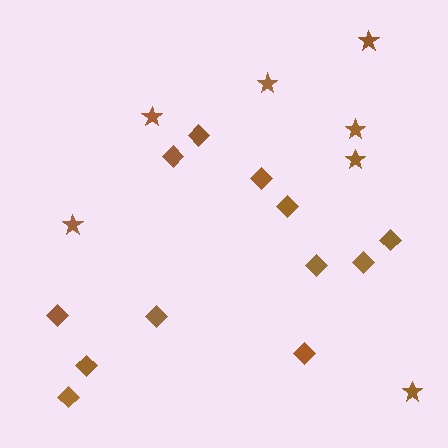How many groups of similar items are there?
There are 2 groups: one group of stars (7) and one group of diamonds (12).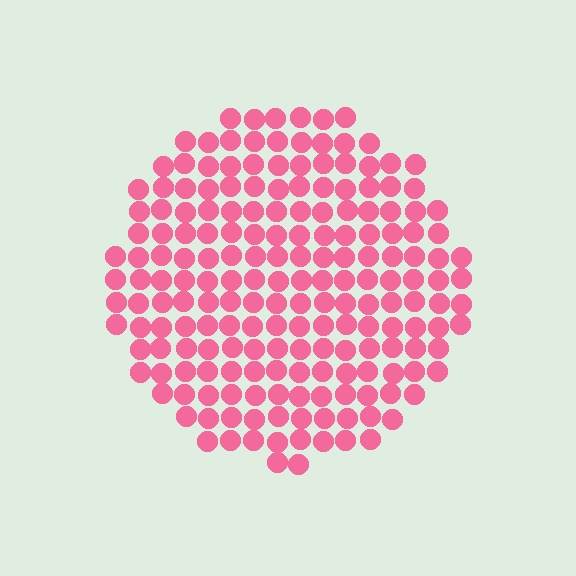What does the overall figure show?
The overall figure shows a circle.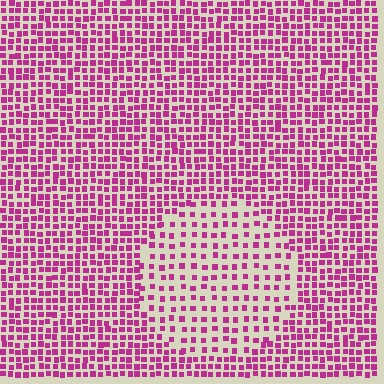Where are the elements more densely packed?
The elements are more densely packed outside the circle boundary.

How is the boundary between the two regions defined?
The boundary is defined by a change in element density (approximately 2.0x ratio). All elements are the same color, size, and shape.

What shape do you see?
I see a circle.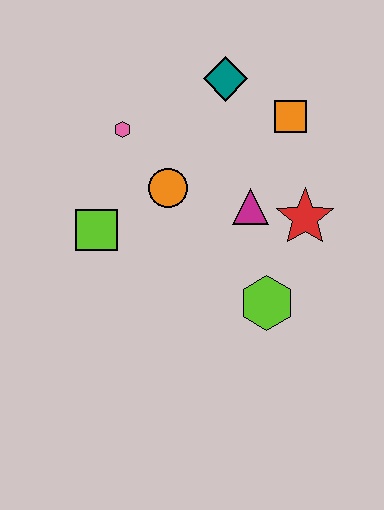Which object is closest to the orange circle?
The pink hexagon is closest to the orange circle.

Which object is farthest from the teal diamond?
The lime hexagon is farthest from the teal diamond.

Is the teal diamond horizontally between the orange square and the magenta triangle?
No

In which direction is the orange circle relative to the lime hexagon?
The orange circle is above the lime hexagon.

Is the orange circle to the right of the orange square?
No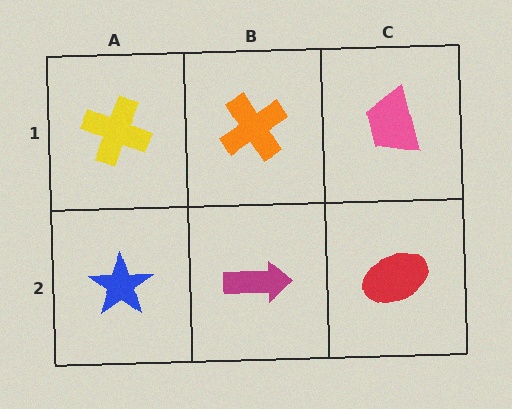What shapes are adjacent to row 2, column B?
An orange cross (row 1, column B), a blue star (row 2, column A), a red ellipse (row 2, column C).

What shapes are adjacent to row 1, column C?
A red ellipse (row 2, column C), an orange cross (row 1, column B).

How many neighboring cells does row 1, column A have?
2.